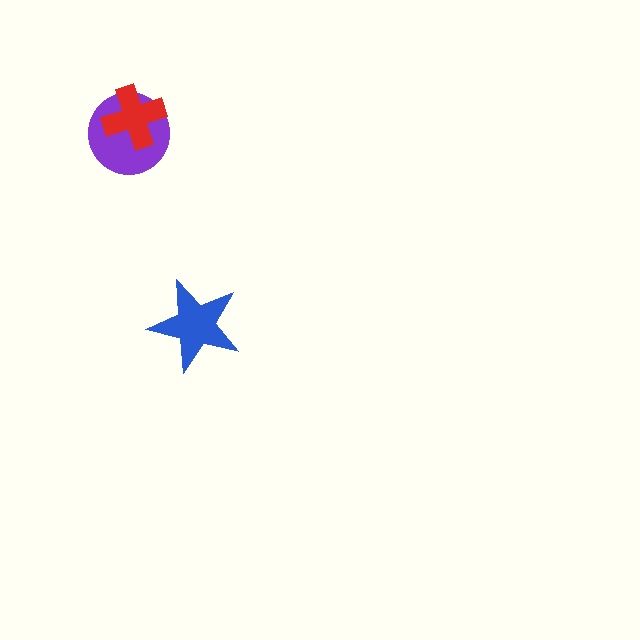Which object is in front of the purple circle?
The red cross is in front of the purple circle.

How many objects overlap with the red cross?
1 object overlaps with the red cross.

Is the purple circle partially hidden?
Yes, it is partially covered by another shape.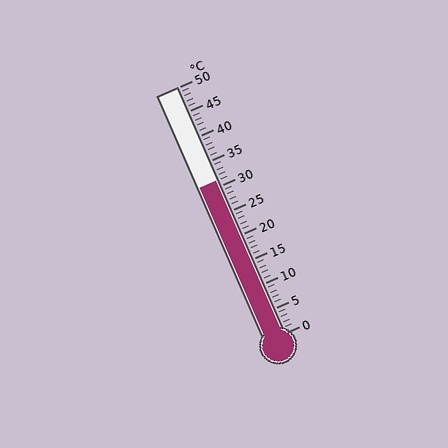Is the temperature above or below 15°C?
The temperature is above 15°C.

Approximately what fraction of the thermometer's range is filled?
The thermometer is filled to approximately 60% of its range.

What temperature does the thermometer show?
The thermometer shows approximately 31°C.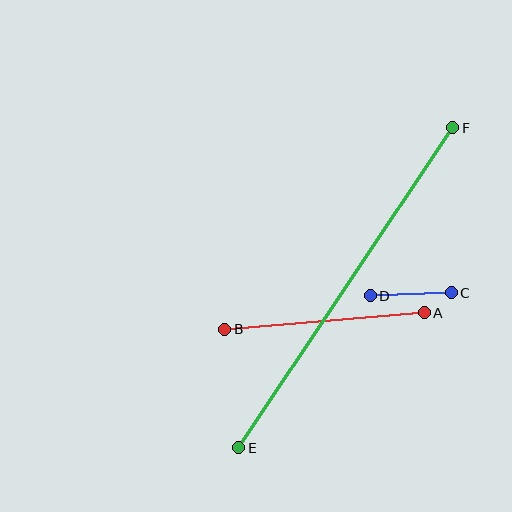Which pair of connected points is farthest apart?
Points E and F are farthest apart.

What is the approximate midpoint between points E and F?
The midpoint is at approximately (346, 288) pixels.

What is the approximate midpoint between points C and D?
The midpoint is at approximately (411, 294) pixels.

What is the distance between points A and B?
The distance is approximately 200 pixels.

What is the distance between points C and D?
The distance is approximately 81 pixels.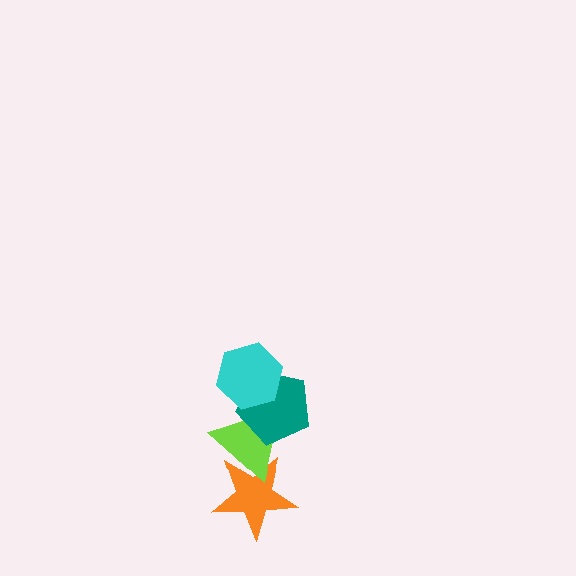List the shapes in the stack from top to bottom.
From top to bottom: the cyan hexagon, the teal pentagon, the lime triangle, the orange star.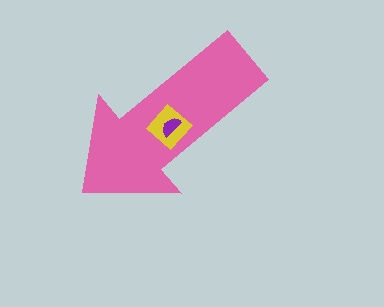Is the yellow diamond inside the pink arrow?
Yes.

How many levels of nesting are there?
3.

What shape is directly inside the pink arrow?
The yellow diamond.